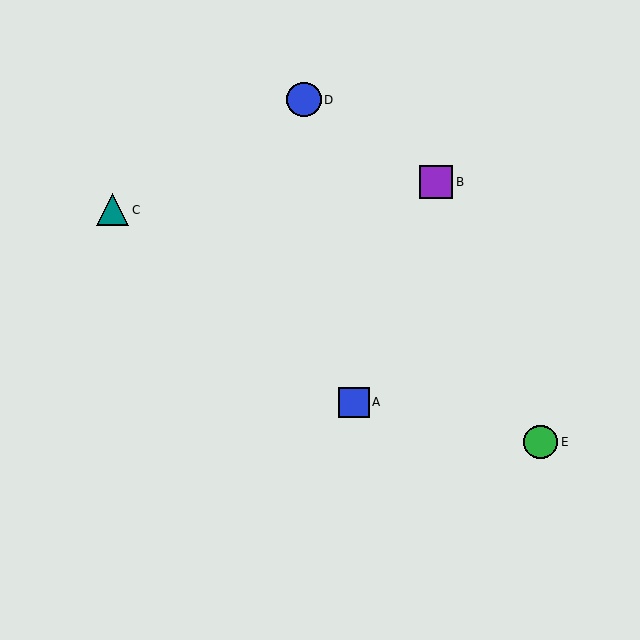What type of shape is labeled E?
Shape E is a green circle.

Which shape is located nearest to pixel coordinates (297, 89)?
The blue circle (labeled D) at (304, 100) is nearest to that location.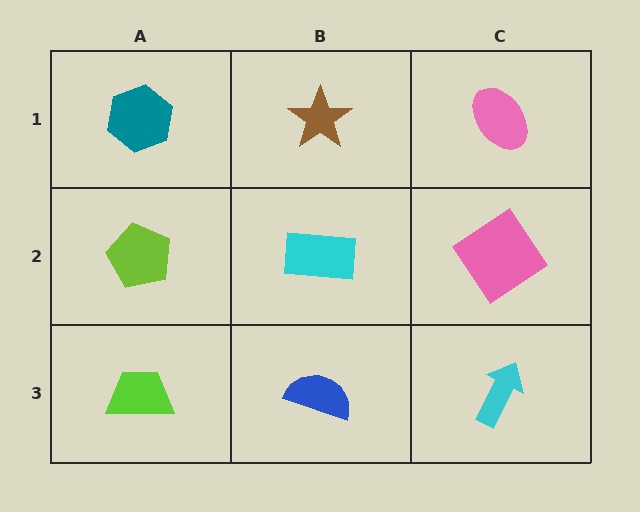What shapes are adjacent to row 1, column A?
A lime pentagon (row 2, column A), a brown star (row 1, column B).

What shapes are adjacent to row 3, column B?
A cyan rectangle (row 2, column B), a lime trapezoid (row 3, column A), a cyan arrow (row 3, column C).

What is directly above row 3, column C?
A pink diamond.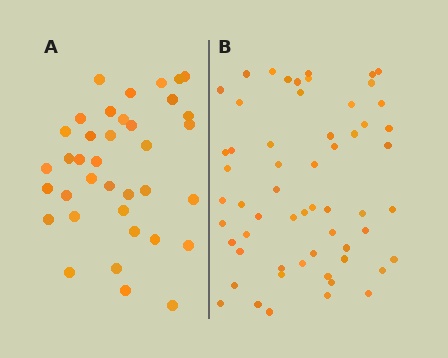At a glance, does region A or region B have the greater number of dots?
Region B (the right region) has more dots.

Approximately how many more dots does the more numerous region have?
Region B has approximately 20 more dots than region A.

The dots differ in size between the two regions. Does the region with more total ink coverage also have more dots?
No. Region A has more total ink coverage because its dots are larger, but region B actually contains more individual dots. Total area can be misleading — the number of items is what matters here.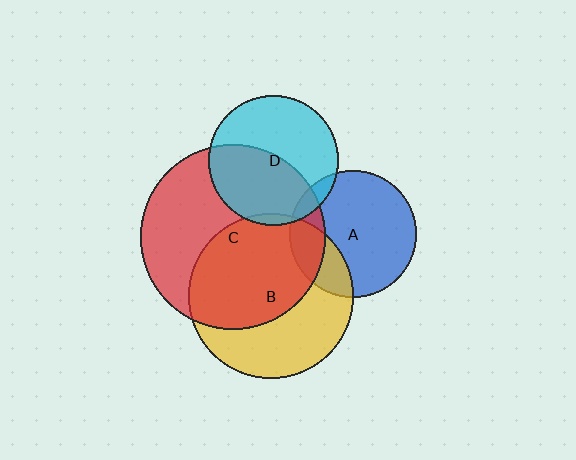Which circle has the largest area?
Circle C (red).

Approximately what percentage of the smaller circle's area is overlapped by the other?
Approximately 10%.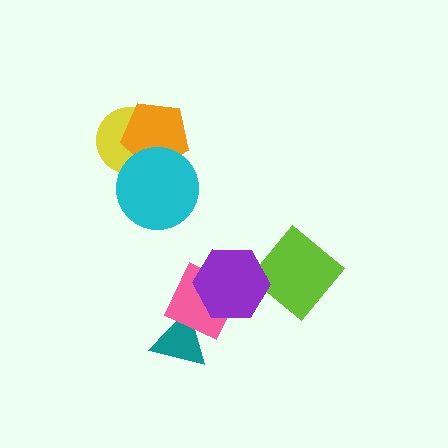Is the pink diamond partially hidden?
Yes, it is partially covered by another shape.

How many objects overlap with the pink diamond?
2 objects overlap with the pink diamond.